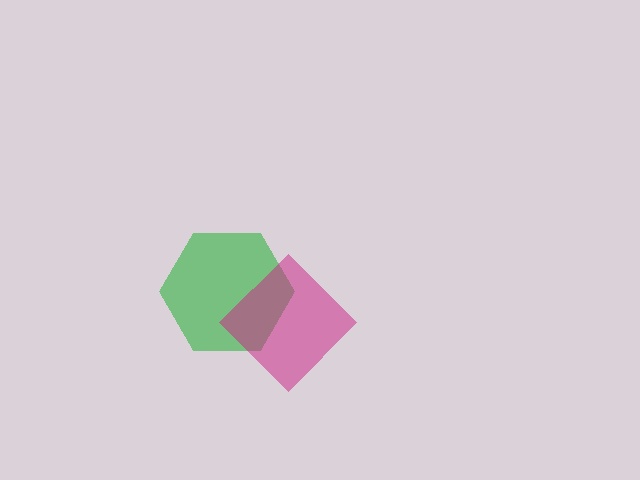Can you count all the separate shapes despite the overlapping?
Yes, there are 2 separate shapes.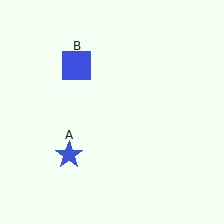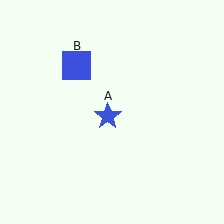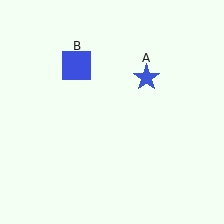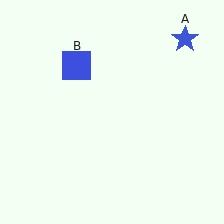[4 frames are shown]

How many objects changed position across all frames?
1 object changed position: blue star (object A).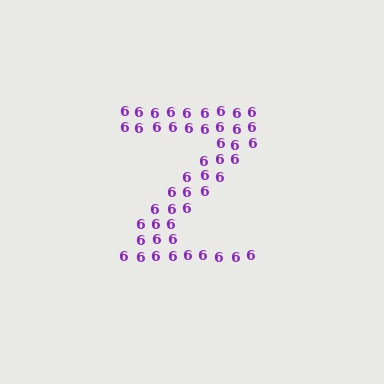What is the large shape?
The large shape is the letter Z.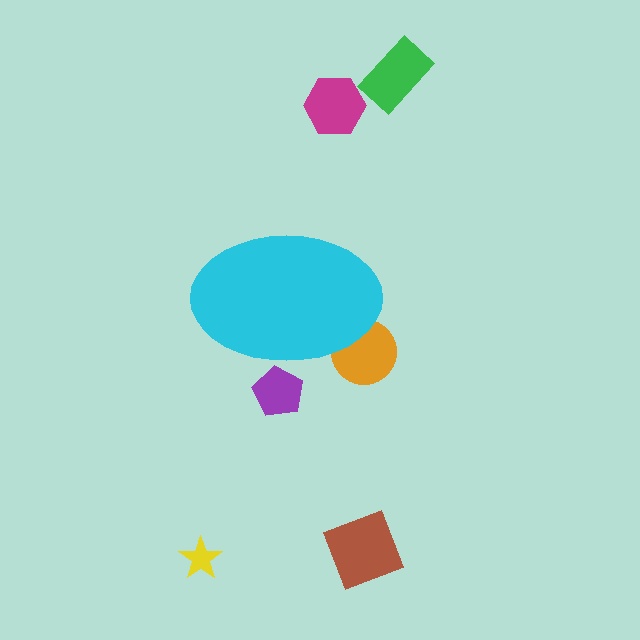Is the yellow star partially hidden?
No, the yellow star is fully visible.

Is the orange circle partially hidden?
Yes, the orange circle is partially hidden behind the cyan ellipse.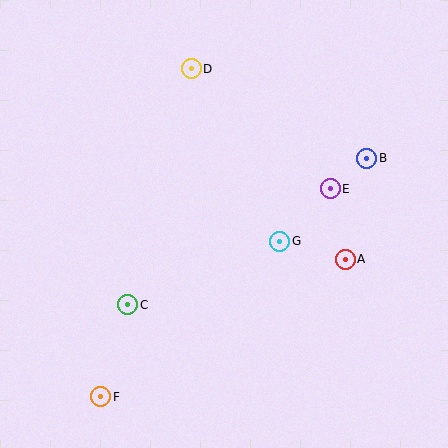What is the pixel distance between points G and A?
The distance between G and A is 68 pixels.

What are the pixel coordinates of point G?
Point G is at (280, 241).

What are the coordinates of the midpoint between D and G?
The midpoint between D and G is at (235, 155).